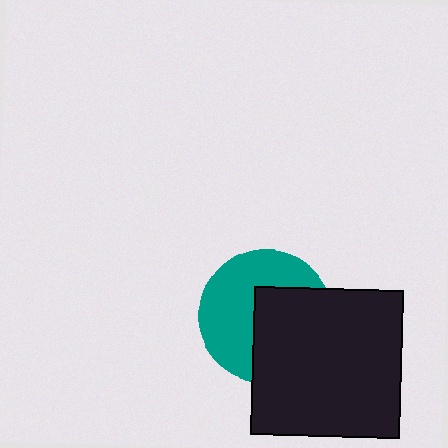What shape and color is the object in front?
The object in front is a black square.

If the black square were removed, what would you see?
You would see the complete teal circle.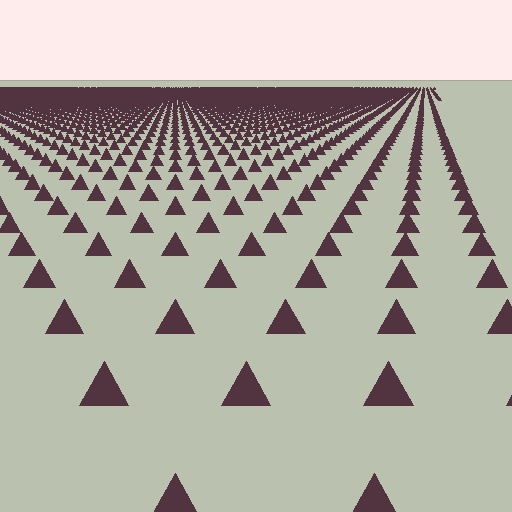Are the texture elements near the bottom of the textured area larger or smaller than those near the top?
Larger. Near the bottom, elements are closer to the viewer and appear at a bigger on-screen size.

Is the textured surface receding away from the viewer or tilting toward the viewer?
The surface is receding away from the viewer. Texture elements get smaller and denser toward the top.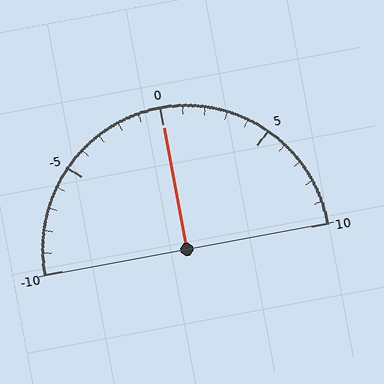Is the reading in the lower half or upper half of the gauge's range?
The reading is in the upper half of the range (-10 to 10).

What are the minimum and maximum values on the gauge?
The gauge ranges from -10 to 10.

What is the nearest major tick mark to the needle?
The nearest major tick mark is 0.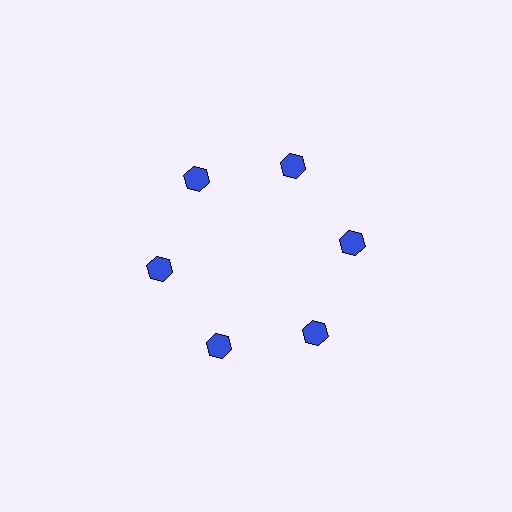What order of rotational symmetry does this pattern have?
This pattern has 6-fold rotational symmetry.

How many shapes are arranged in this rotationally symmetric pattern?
There are 6 shapes, arranged in 6 groups of 1.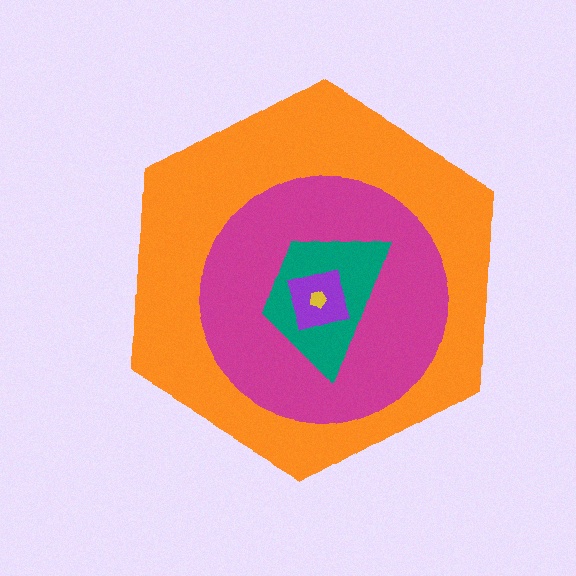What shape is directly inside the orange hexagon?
The magenta circle.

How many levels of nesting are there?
5.